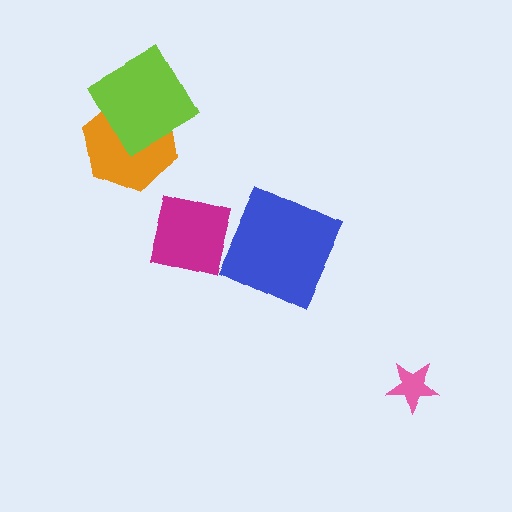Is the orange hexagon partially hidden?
Yes, it is partially covered by another shape.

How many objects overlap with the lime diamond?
1 object overlaps with the lime diamond.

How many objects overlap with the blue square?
0 objects overlap with the blue square.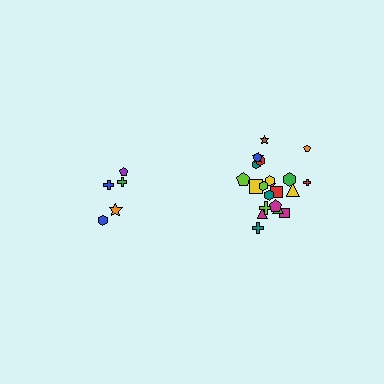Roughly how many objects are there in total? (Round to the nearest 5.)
Roughly 25 objects in total.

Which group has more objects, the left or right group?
The right group.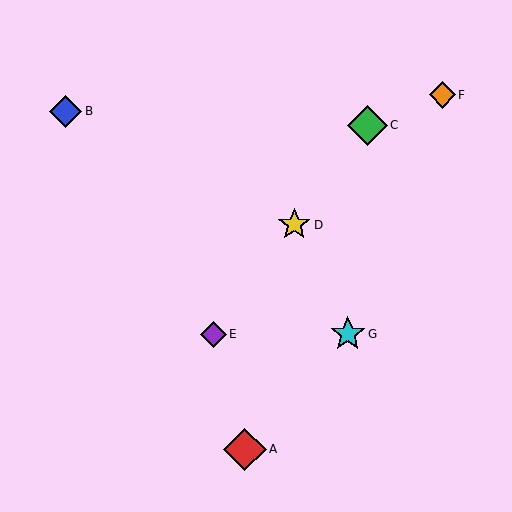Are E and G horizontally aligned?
Yes, both are at y≈334.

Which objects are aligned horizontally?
Objects E, G are aligned horizontally.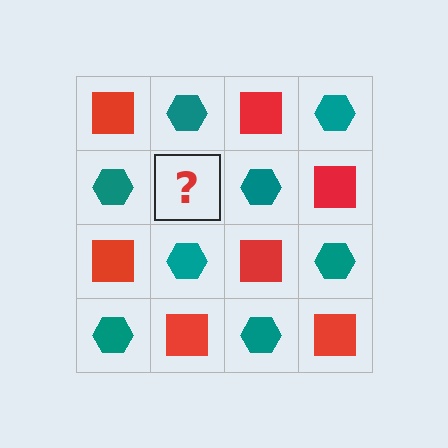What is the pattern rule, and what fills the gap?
The rule is that it alternates red square and teal hexagon in a checkerboard pattern. The gap should be filled with a red square.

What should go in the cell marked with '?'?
The missing cell should contain a red square.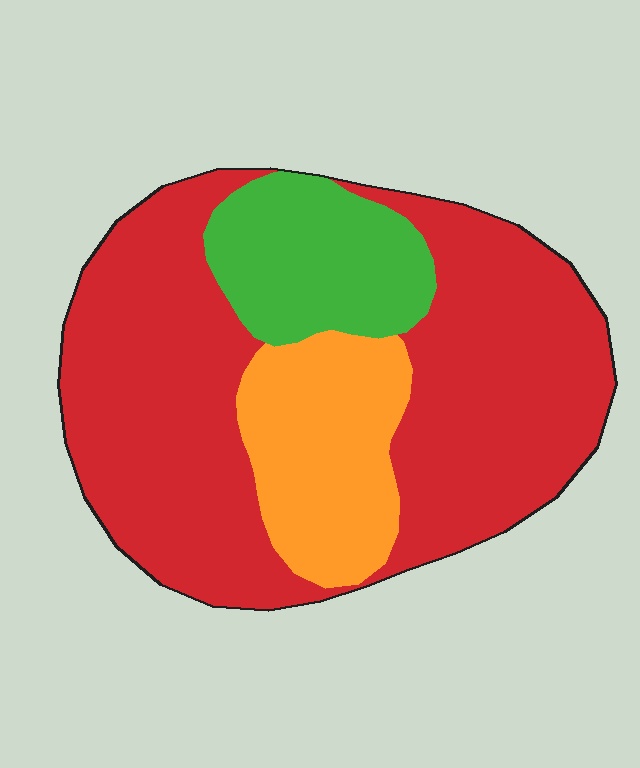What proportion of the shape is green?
Green takes up about one sixth (1/6) of the shape.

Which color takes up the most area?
Red, at roughly 65%.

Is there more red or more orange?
Red.